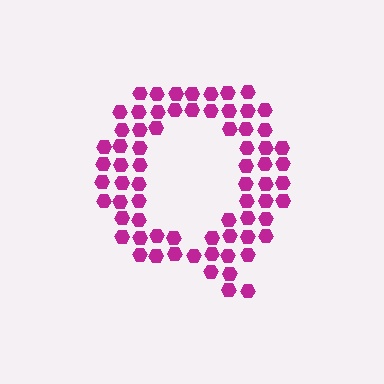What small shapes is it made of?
It is made of small hexagons.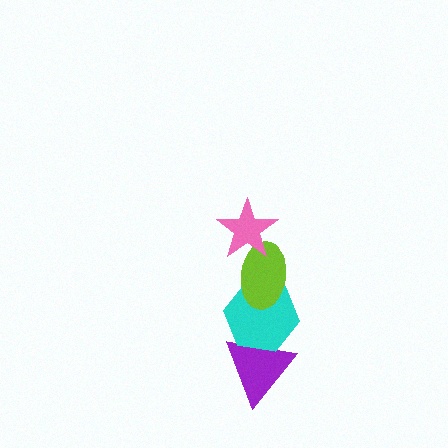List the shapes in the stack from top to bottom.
From top to bottom: the pink star, the lime ellipse, the cyan hexagon, the purple triangle.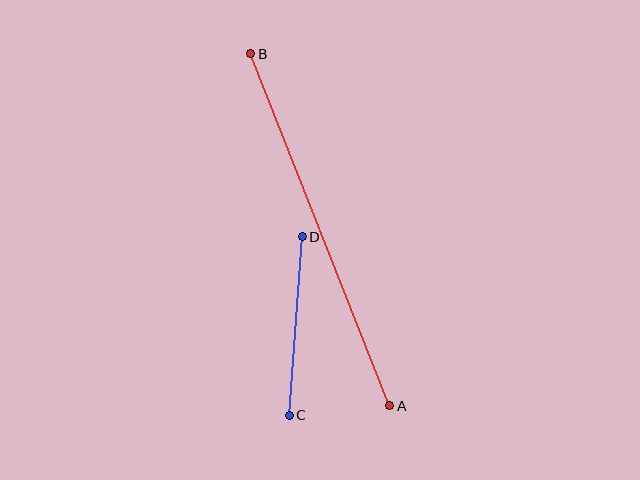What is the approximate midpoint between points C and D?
The midpoint is at approximately (296, 326) pixels.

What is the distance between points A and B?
The distance is approximately 379 pixels.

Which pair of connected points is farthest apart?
Points A and B are farthest apart.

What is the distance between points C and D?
The distance is approximately 179 pixels.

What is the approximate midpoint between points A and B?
The midpoint is at approximately (320, 230) pixels.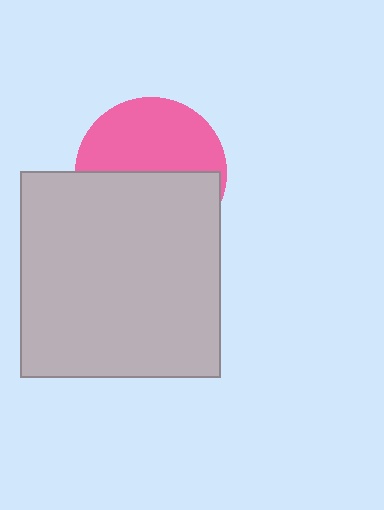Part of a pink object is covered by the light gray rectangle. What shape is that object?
It is a circle.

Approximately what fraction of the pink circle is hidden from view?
Roughly 51% of the pink circle is hidden behind the light gray rectangle.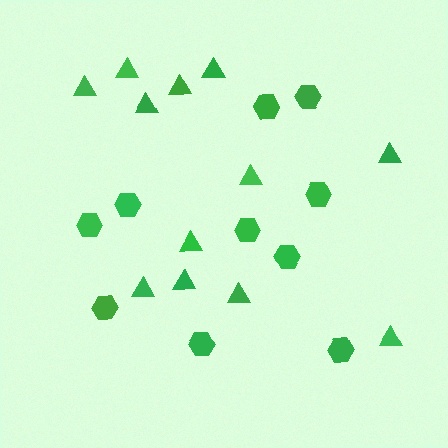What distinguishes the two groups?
There are 2 groups: one group of hexagons (10) and one group of triangles (12).